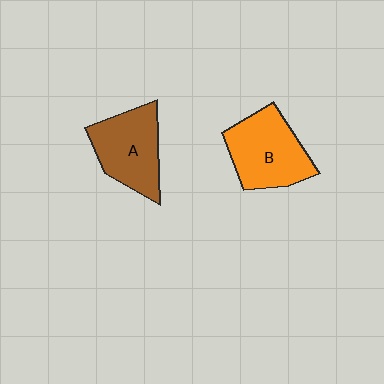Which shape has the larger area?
Shape B (orange).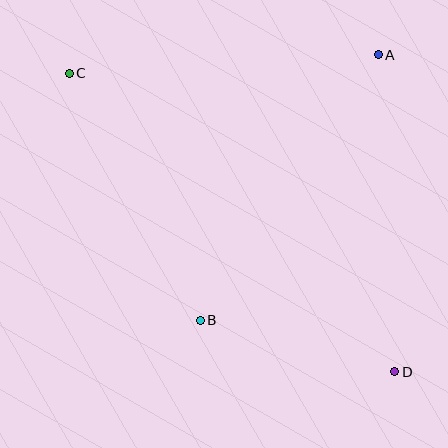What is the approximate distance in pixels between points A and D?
The distance between A and D is approximately 318 pixels.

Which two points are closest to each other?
Points B and D are closest to each other.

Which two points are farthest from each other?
Points C and D are farthest from each other.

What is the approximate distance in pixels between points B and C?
The distance between B and C is approximately 280 pixels.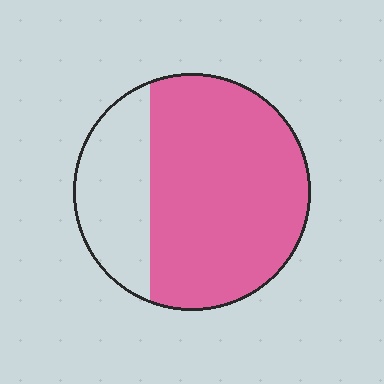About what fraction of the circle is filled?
About three quarters (3/4).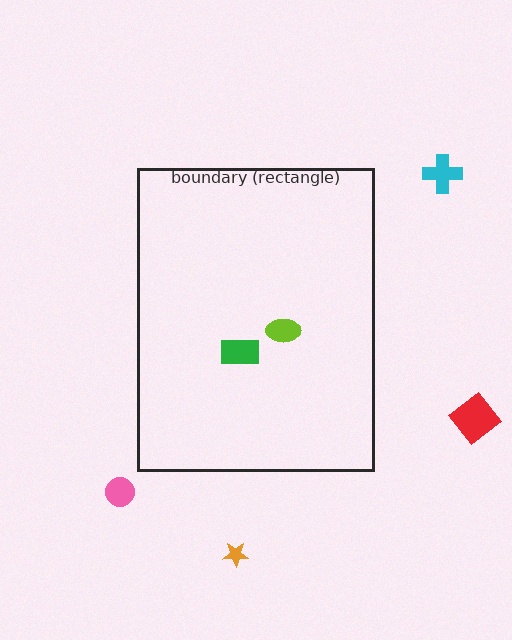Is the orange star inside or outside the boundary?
Outside.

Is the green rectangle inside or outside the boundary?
Inside.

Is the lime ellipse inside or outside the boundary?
Inside.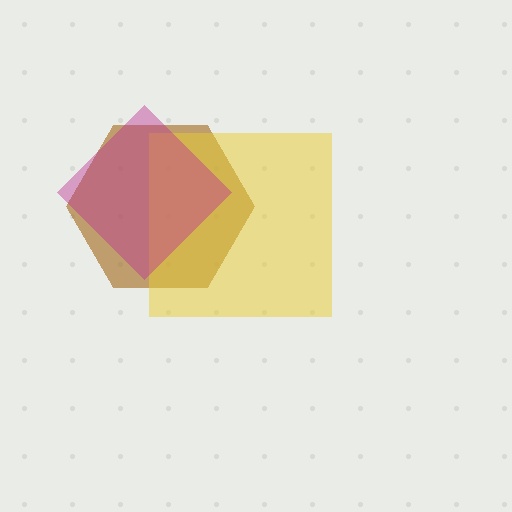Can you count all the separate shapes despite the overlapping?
Yes, there are 3 separate shapes.